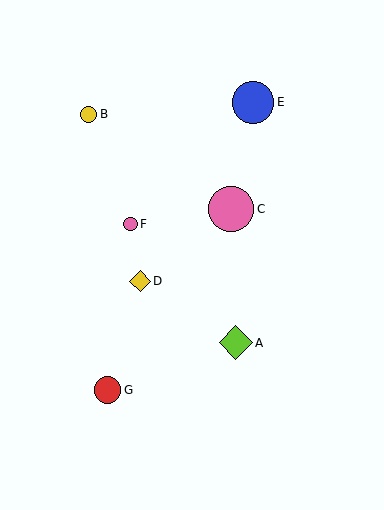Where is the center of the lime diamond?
The center of the lime diamond is at (236, 343).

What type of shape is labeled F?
Shape F is a pink circle.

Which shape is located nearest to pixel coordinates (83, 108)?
The yellow circle (labeled B) at (89, 114) is nearest to that location.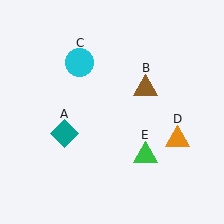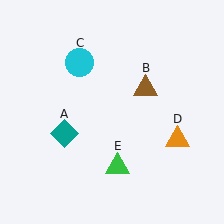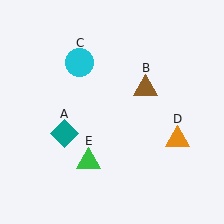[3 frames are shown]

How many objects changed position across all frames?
1 object changed position: green triangle (object E).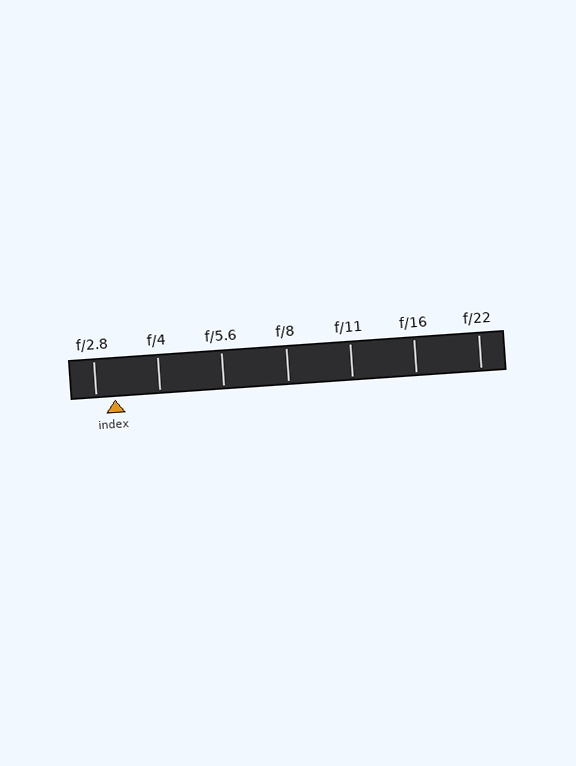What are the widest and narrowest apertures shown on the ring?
The widest aperture shown is f/2.8 and the narrowest is f/22.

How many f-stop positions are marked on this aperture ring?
There are 7 f-stop positions marked.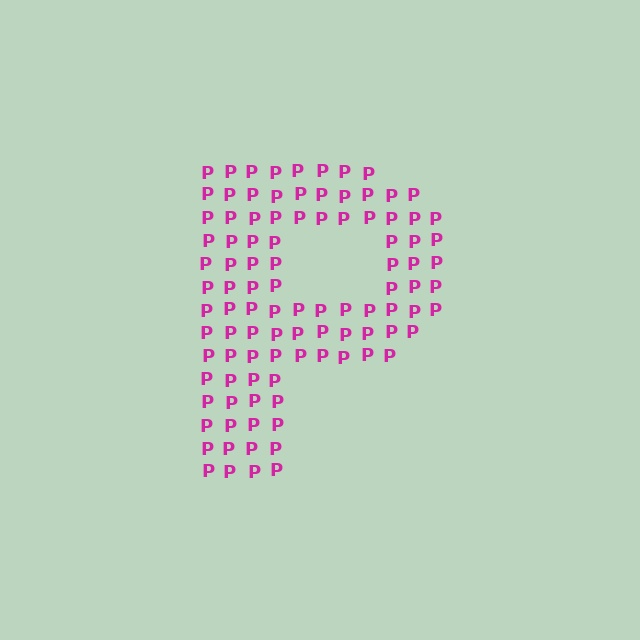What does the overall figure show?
The overall figure shows the letter P.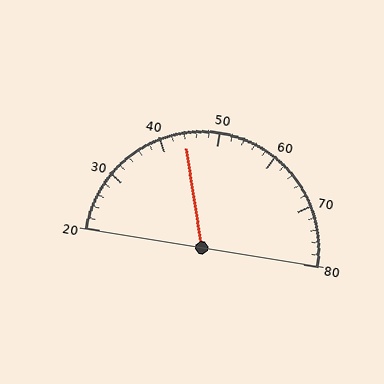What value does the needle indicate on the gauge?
The needle indicates approximately 44.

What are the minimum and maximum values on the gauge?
The gauge ranges from 20 to 80.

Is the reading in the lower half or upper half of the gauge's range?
The reading is in the lower half of the range (20 to 80).